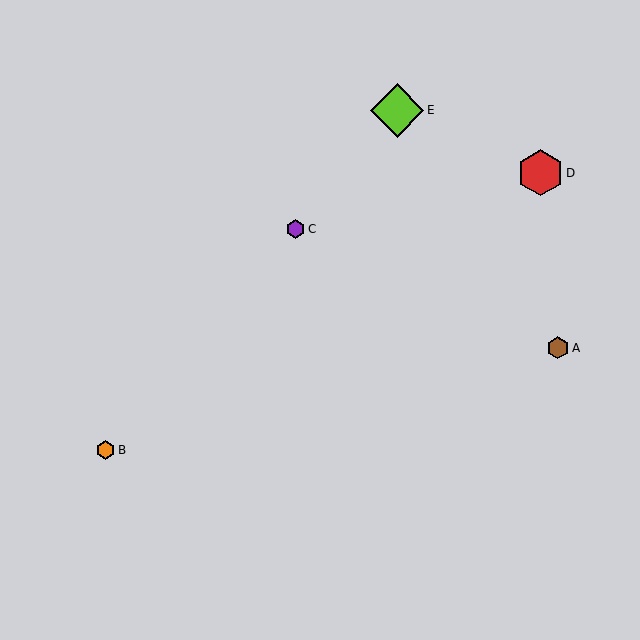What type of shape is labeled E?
Shape E is a lime diamond.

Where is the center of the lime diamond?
The center of the lime diamond is at (397, 110).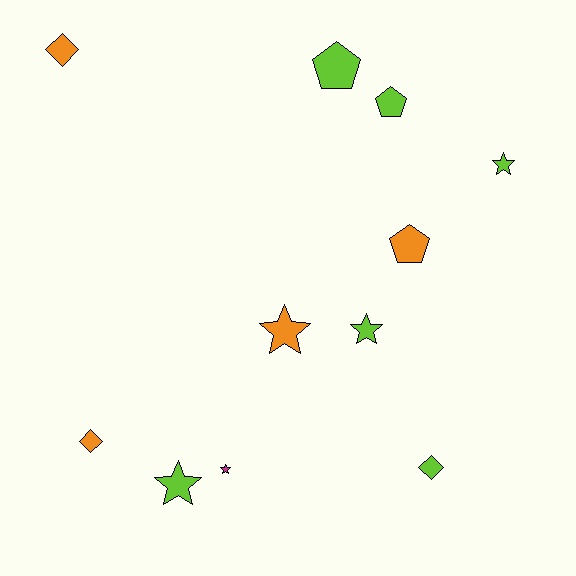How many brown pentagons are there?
There are no brown pentagons.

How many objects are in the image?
There are 11 objects.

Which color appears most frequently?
Lime, with 6 objects.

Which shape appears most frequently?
Star, with 5 objects.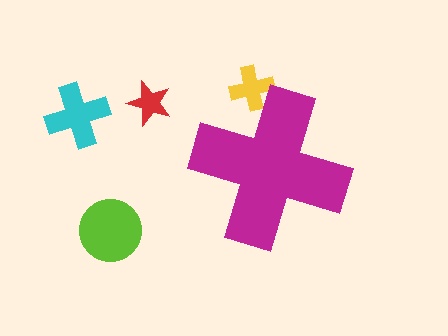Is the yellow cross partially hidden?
Yes, the yellow cross is partially hidden behind the magenta cross.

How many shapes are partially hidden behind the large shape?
1 shape is partially hidden.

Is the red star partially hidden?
No, the red star is fully visible.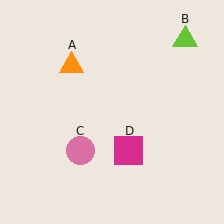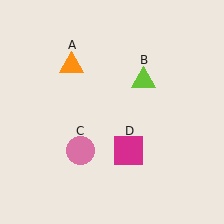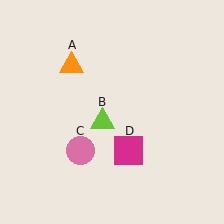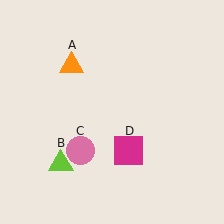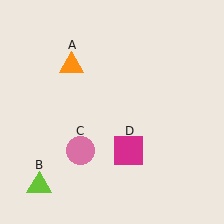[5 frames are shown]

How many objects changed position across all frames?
1 object changed position: lime triangle (object B).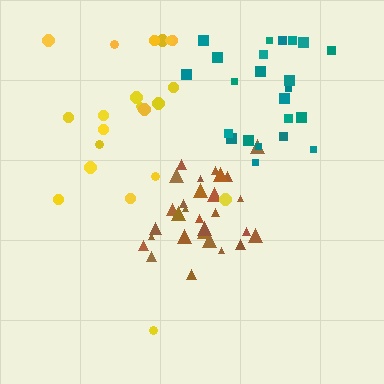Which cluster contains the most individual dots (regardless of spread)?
Brown (29).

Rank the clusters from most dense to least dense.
brown, teal, yellow.